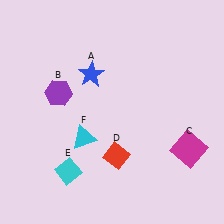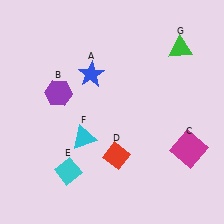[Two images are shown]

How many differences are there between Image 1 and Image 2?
There is 1 difference between the two images.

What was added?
A green triangle (G) was added in Image 2.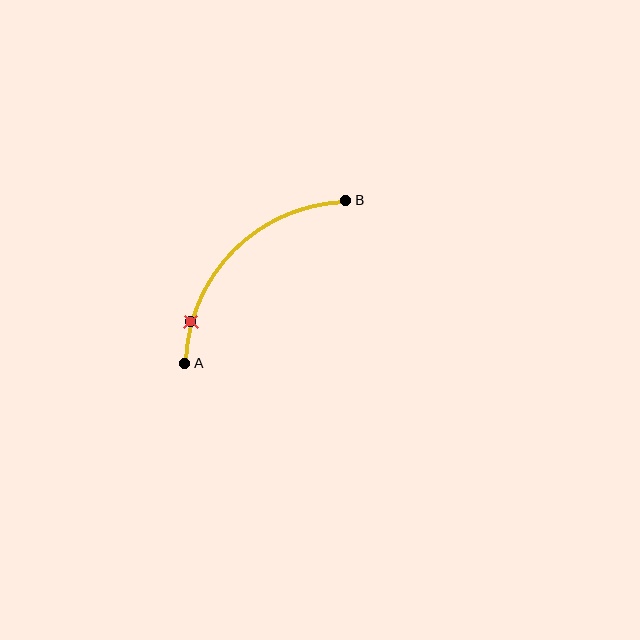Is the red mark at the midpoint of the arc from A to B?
No. The red mark lies on the arc but is closer to endpoint A. The arc midpoint would be at the point on the curve equidistant along the arc from both A and B.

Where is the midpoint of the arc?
The arc midpoint is the point on the curve farthest from the straight line joining A and B. It sits above and to the left of that line.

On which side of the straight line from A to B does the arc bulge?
The arc bulges above and to the left of the straight line connecting A and B.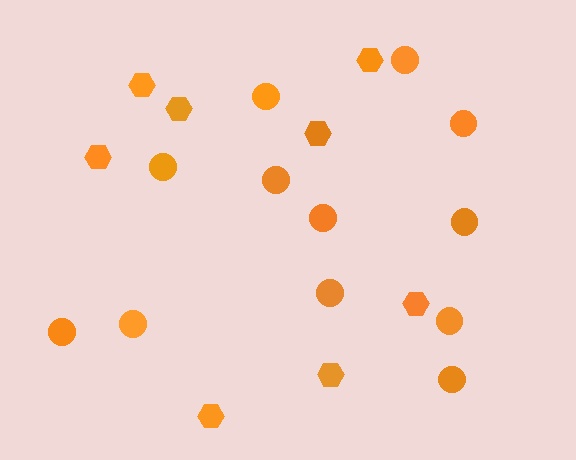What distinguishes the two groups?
There are 2 groups: one group of circles (12) and one group of hexagons (8).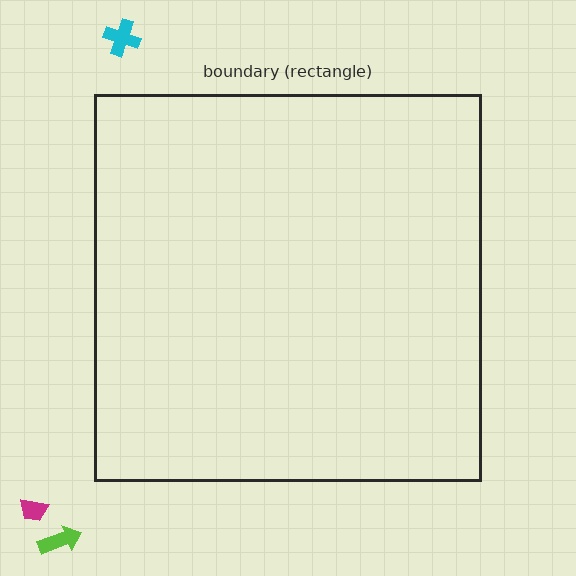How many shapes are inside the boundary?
0 inside, 3 outside.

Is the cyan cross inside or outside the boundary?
Outside.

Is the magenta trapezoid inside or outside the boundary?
Outside.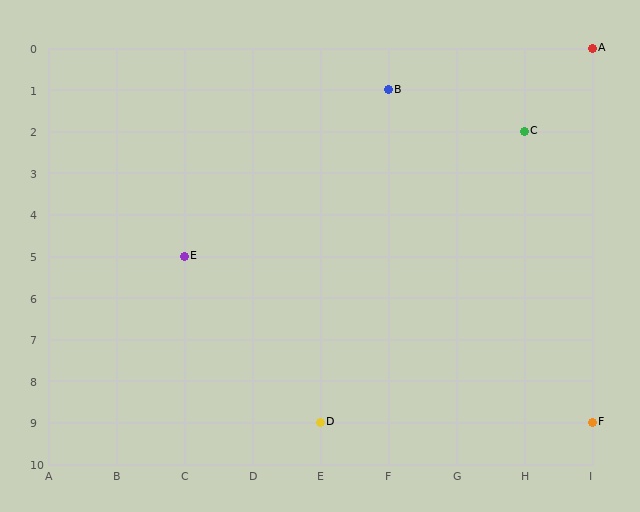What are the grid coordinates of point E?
Point E is at grid coordinates (C, 5).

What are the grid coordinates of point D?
Point D is at grid coordinates (E, 9).